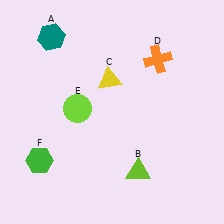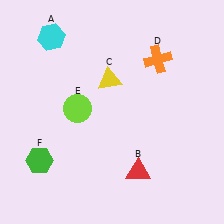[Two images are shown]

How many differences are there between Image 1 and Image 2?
There are 2 differences between the two images.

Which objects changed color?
A changed from teal to cyan. B changed from lime to red.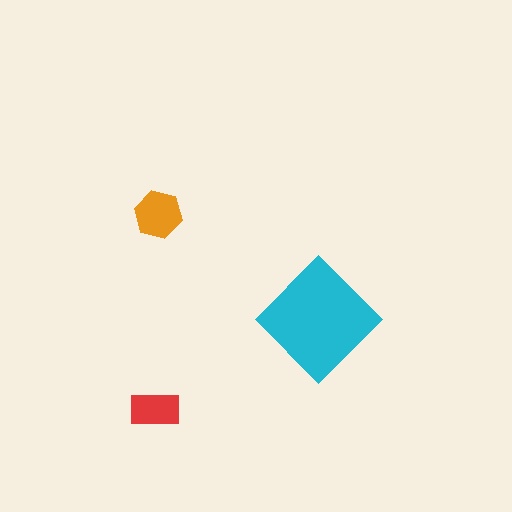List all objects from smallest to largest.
The red rectangle, the orange hexagon, the cyan diamond.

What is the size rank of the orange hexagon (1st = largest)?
2nd.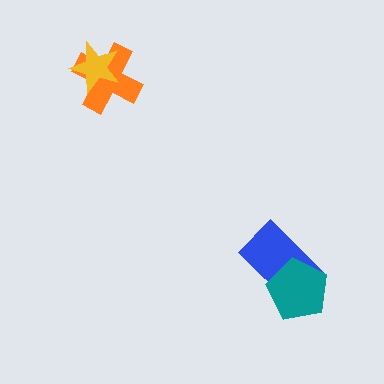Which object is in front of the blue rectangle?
The teal pentagon is in front of the blue rectangle.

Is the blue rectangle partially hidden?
Yes, it is partially covered by another shape.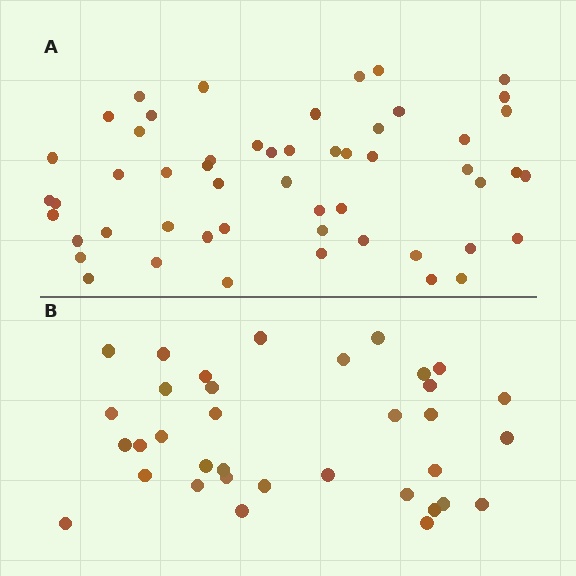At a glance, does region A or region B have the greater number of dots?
Region A (the top region) has more dots.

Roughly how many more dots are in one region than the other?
Region A has approximately 20 more dots than region B.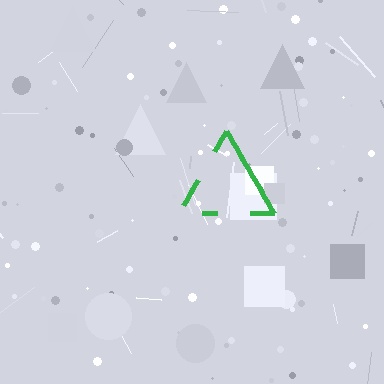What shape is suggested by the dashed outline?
The dashed outline suggests a triangle.